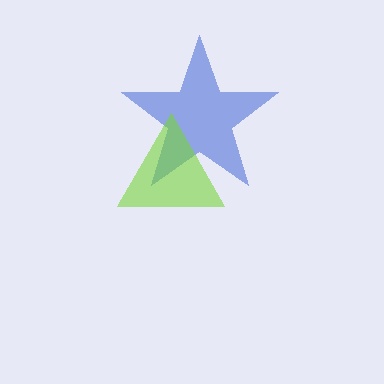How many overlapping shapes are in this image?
There are 2 overlapping shapes in the image.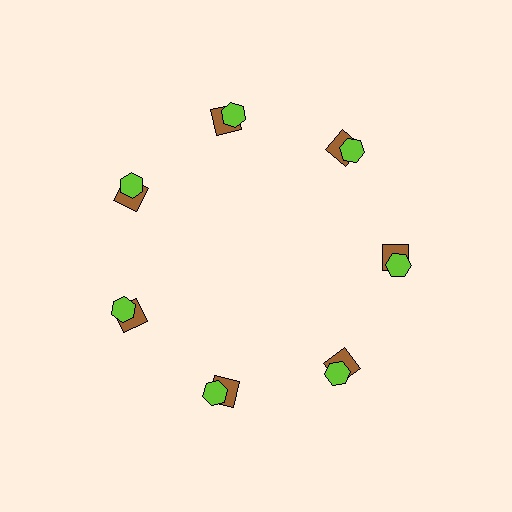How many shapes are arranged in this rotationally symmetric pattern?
There are 14 shapes, arranged in 7 groups of 2.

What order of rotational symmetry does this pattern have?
This pattern has 7-fold rotational symmetry.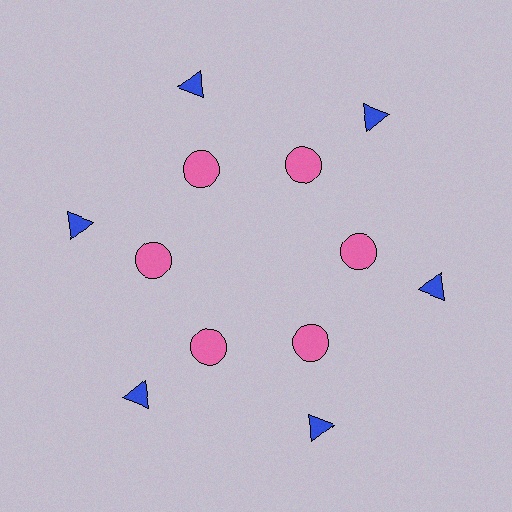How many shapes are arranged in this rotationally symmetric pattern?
There are 12 shapes, arranged in 6 groups of 2.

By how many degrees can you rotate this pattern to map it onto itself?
The pattern maps onto itself every 60 degrees of rotation.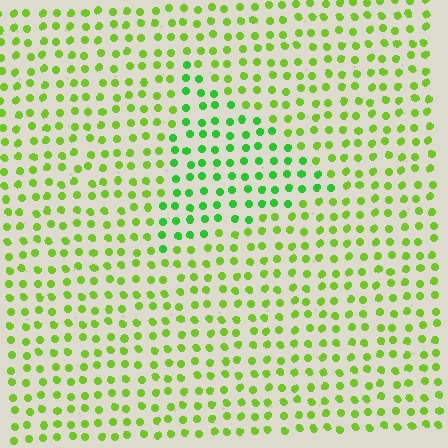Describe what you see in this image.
The image is filled with small lime elements in a uniform arrangement. A triangle-shaped region is visible where the elements are tinted to a slightly different hue, forming a subtle color boundary.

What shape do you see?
I see a triangle.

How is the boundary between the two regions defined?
The boundary is defined purely by a slight shift in hue (about 31 degrees). Spacing, size, and orientation are identical on both sides.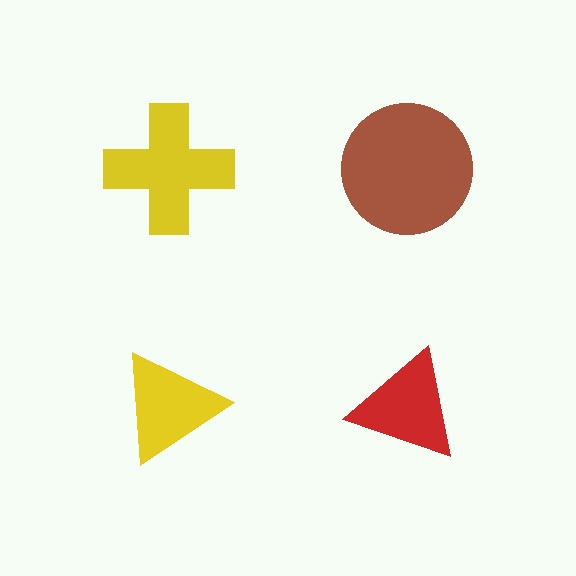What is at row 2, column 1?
A yellow triangle.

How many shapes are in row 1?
2 shapes.